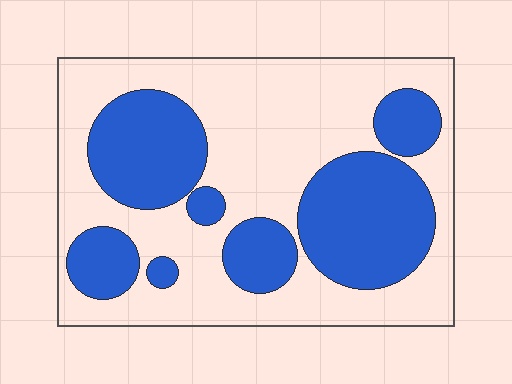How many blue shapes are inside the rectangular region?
7.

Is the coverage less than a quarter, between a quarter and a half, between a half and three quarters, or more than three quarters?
Between a quarter and a half.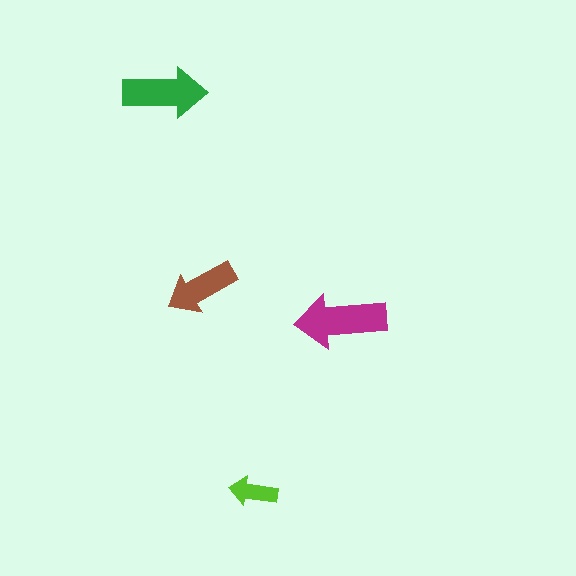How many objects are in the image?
There are 4 objects in the image.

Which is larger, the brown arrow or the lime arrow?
The brown one.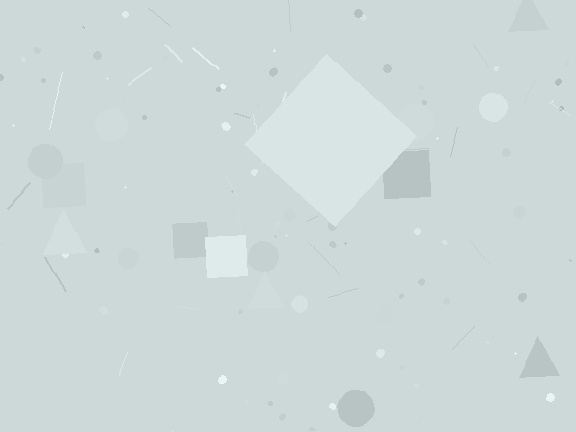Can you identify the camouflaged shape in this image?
The camouflaged shape is a diamond.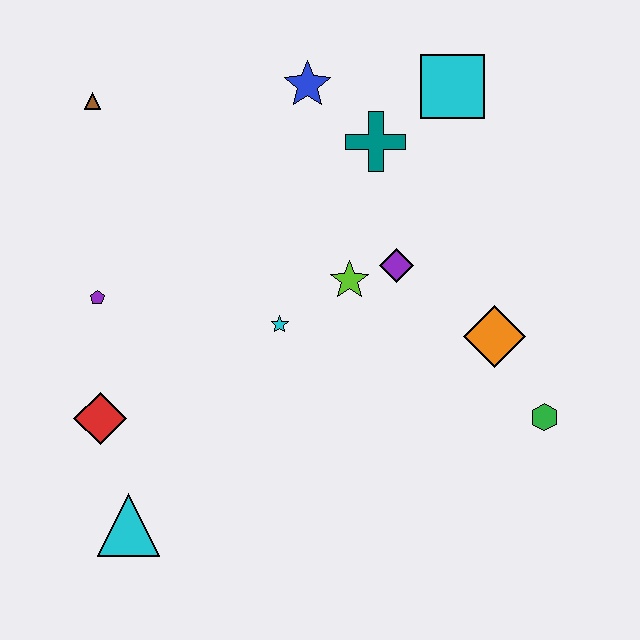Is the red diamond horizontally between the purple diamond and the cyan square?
No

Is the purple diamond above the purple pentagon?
Yes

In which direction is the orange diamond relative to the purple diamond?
The orange diamond is to the right of the purple diamond.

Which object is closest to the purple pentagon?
The red diamond is closest to the purple pentagon.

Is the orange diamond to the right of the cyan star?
Yes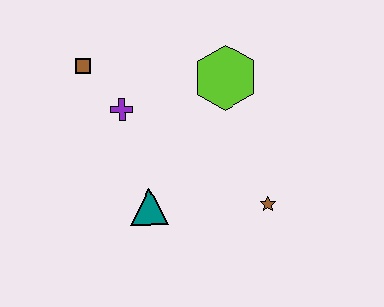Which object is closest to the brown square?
The purple cross is closest to the brown square.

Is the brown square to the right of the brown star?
No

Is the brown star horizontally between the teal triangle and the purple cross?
No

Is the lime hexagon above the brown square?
No